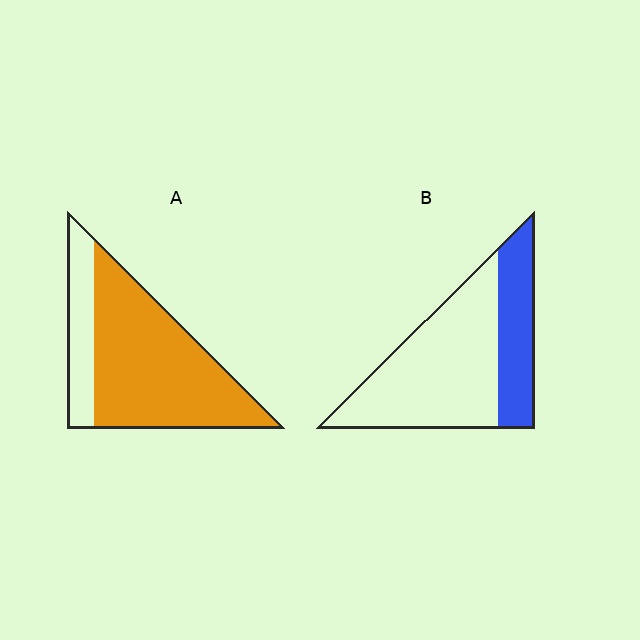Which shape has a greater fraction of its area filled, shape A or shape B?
Shape A.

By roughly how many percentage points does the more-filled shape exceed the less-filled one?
By roughly 45 percentage points (A over B).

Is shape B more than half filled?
No.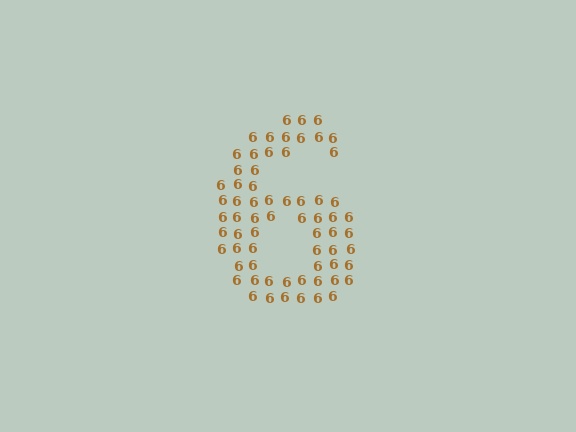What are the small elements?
The small elements are digit 6's.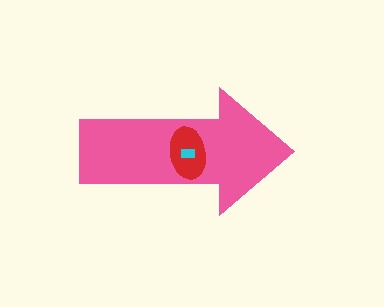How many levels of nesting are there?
3.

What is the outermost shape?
The pink arrow.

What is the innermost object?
The cyan rectangle.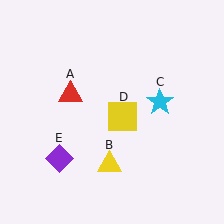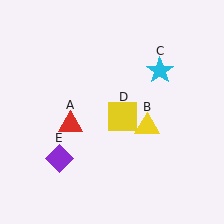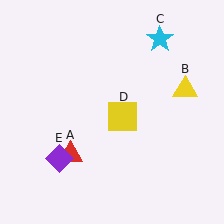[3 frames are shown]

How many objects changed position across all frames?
3 objects changed position: red triangle (object A), yellow triangle (object B), cyan star (object C).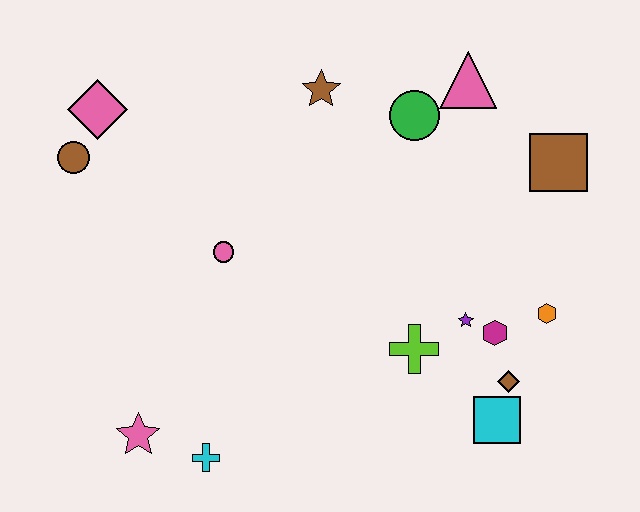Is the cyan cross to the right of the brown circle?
Yes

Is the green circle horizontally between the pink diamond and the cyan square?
Yes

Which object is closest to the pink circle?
The brown circle is closest to the pink circle.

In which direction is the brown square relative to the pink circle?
The brown square is to the right of the pink circle.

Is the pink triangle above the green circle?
Yes